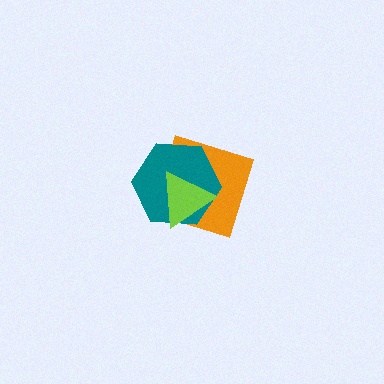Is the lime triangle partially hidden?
No, no other shape covers it.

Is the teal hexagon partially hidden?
Yes, it is partially covered by another shape.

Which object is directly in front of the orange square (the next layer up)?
The teal hexagon is directly in front of the orange square.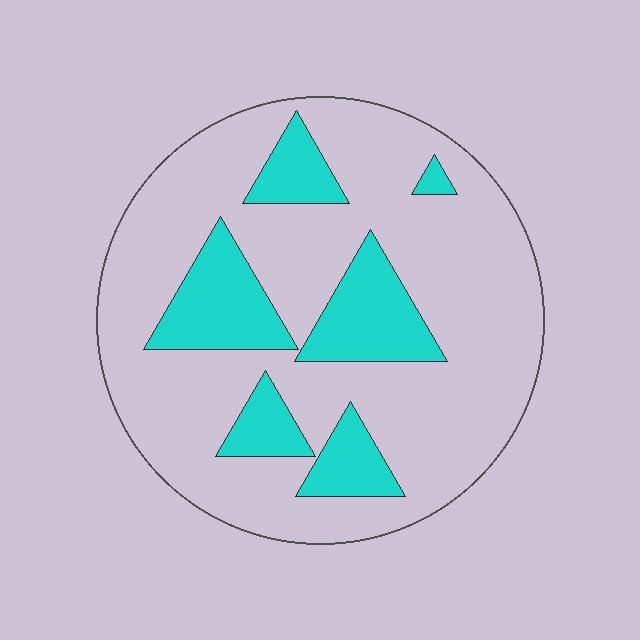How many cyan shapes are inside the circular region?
6.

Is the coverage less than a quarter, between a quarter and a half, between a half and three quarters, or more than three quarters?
Less than a quarter.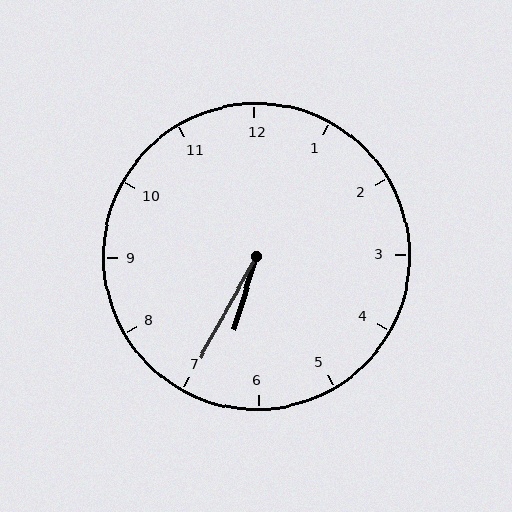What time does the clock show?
6:35.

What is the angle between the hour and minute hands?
Approximately 12 degrees.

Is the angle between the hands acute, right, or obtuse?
It is acute.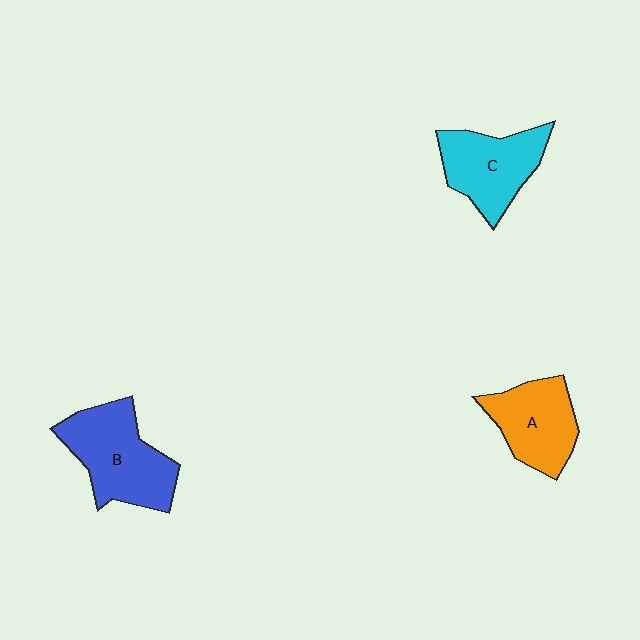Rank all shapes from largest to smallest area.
From largest to smallest: B (blue), C (cyan), A (orange).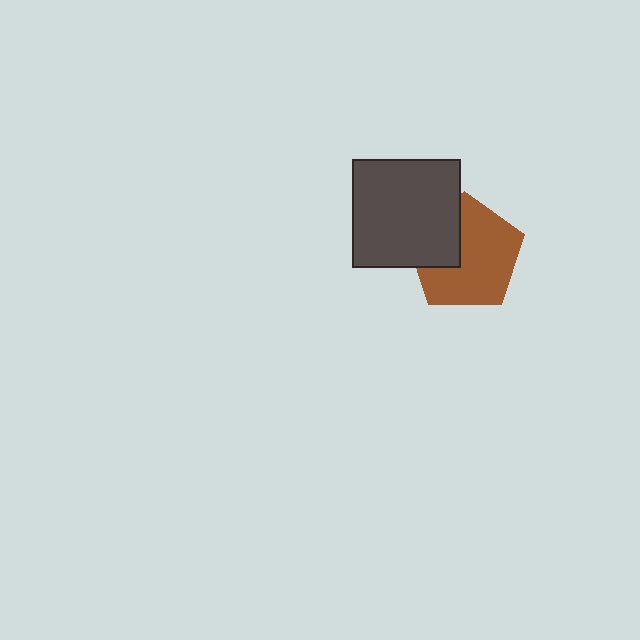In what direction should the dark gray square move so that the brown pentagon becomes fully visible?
The dark gray square should move left. That is the shortest direction to clear the overlap and leave the brown pentagon fully visible.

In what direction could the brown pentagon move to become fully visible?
The brown pentagon could move right. That would shift it out from behind the dark gray square entirely.